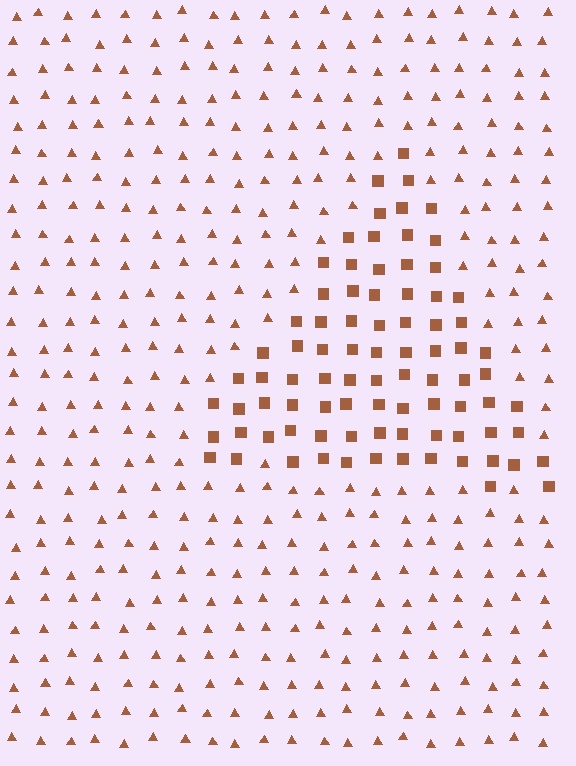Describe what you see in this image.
The image is filled with small brown elements arranged in a uniform grid. A triangle-shaped region contains squares, while the surrounding area contains triangles. The boundary is defined purely by the change in element shape.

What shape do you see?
I see a triangle.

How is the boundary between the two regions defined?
The boundary is defined by a change in element shape: squares inside vs. triangles outside. All elements share the same color and spacing.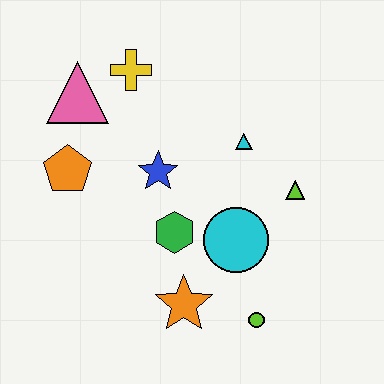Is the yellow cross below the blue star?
No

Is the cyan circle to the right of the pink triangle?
Yes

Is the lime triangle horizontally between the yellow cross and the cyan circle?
No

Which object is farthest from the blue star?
The lime circle is farthest from the blue star.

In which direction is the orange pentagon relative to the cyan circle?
The orange pentagon is to the left of the cyan circle.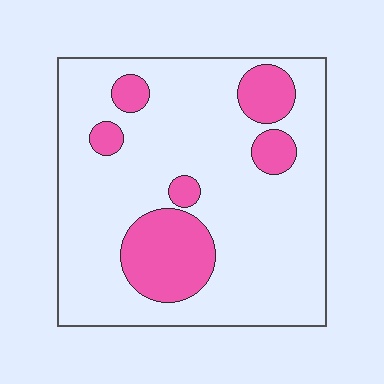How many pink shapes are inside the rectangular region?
6.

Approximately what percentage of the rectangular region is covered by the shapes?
Approximately 20%.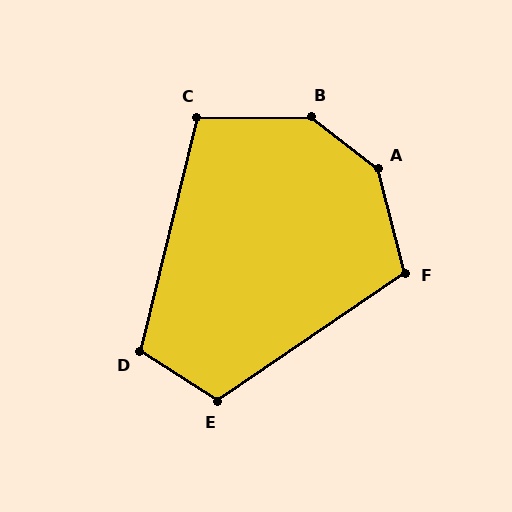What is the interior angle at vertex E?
Approximately 113 degrees (obtuse).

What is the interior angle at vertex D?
Approximately 109 degrees (obtuse).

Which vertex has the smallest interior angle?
C, at approximately 104 degrees.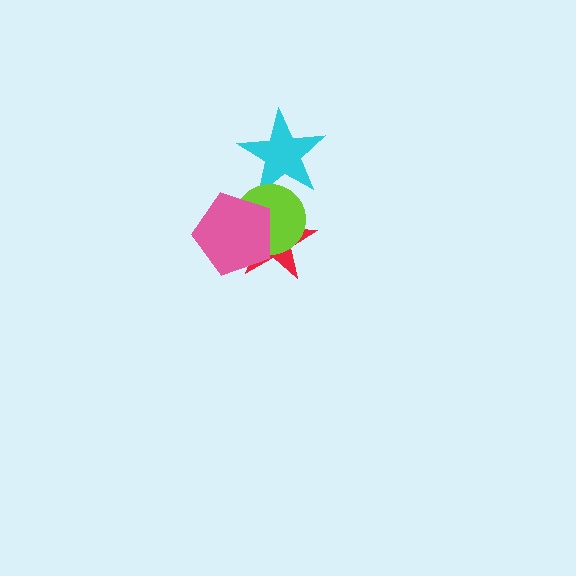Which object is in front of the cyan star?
The lime circle is in front of the cyan star.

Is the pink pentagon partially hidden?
No, no other shape covers it.